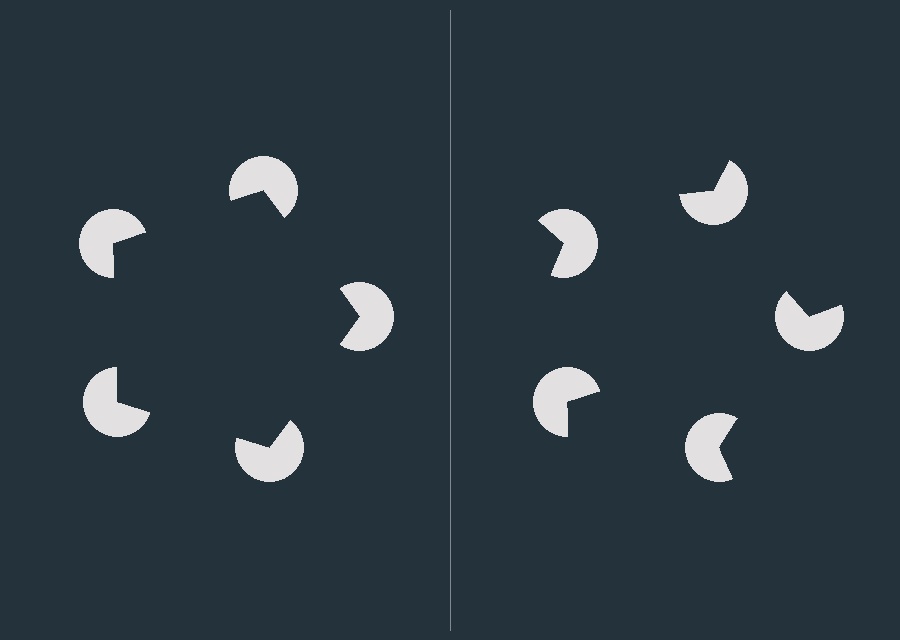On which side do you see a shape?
An illusory pentagon appears on the left side. On the right side the wedge cuts are rotated, so no coherent shape forms.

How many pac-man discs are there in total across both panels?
10 — 5 on each side.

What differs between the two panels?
The pac-man discs are positioned identically on both sides; only the wedge orientations differ. On the left they align to a pentagon; on the right they are misaligned.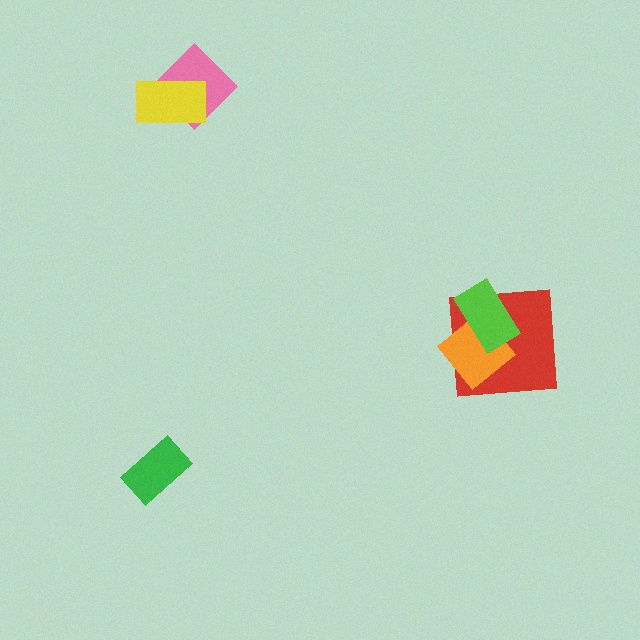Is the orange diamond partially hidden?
Yes, it is partially covered by another shape.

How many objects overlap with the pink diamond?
1 object overlaps with the pink diamond.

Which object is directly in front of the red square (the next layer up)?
The orange diamond is directly in front of the red square.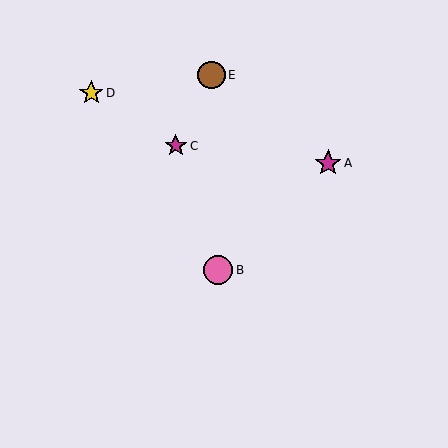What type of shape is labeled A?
Shape A is a magenta star.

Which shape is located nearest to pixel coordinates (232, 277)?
The pink circle (labeled B) at (218, 270) is nearest to that location.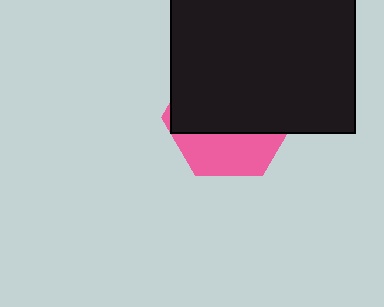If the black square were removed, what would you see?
You would see the complete pink hexagon.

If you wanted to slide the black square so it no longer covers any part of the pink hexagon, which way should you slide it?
Slide it up — that is the most direct way to separate the two shapes.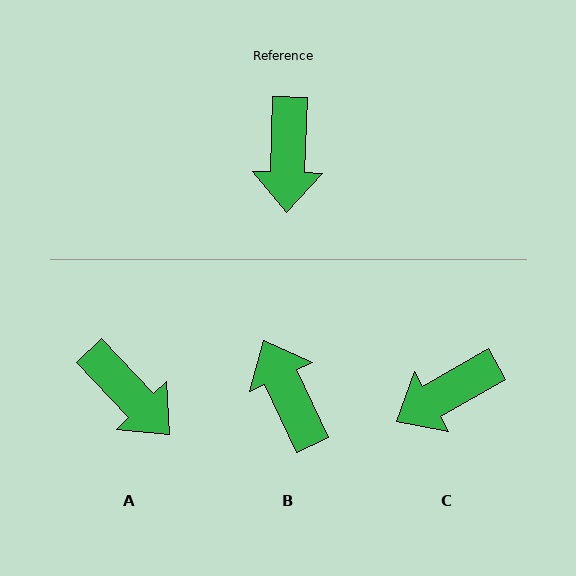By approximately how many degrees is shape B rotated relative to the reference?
Approximately 153 degrees clockwise.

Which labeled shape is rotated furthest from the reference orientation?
B, about 153 degrees away.